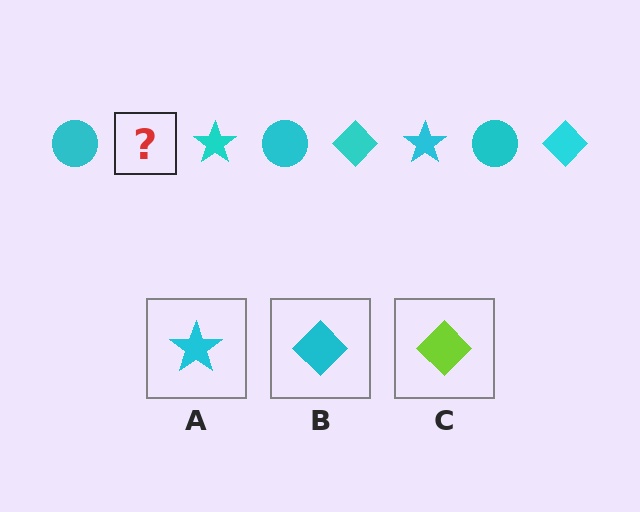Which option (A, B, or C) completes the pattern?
B.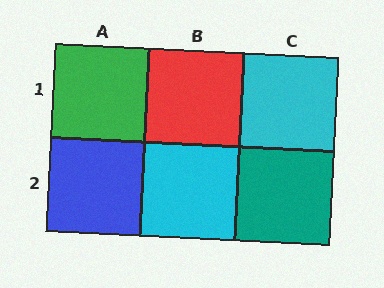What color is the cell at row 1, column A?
Green.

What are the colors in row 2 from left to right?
Blue, cyan, teal.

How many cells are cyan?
2 cells are cyan.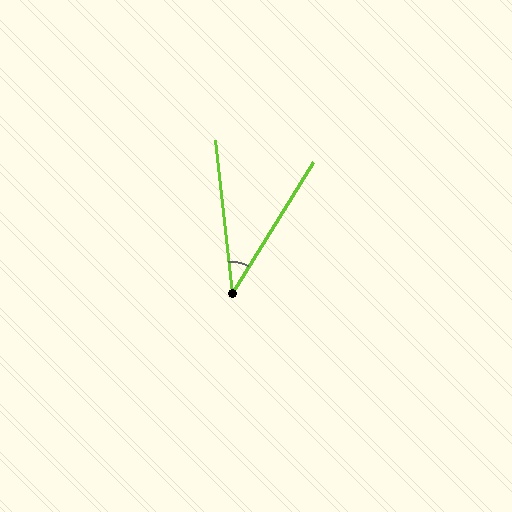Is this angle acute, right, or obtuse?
It is acute.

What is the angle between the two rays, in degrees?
Approximately 38 degrees.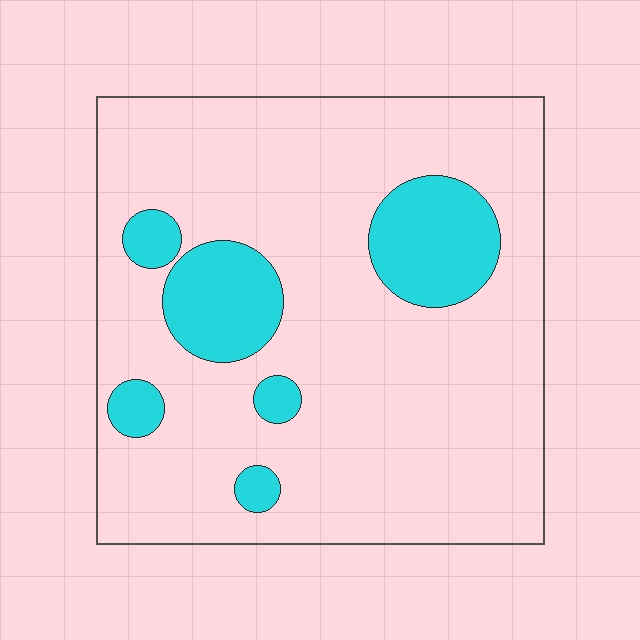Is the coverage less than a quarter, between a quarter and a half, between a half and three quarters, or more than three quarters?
Less than a quarter.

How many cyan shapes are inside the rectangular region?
6.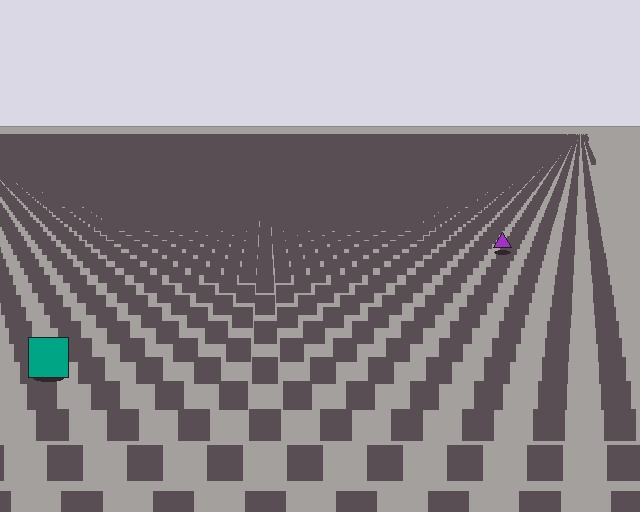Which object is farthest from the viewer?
The purple triangle is farthest from the viewer. It appears smaller and the ground texture around it is denser.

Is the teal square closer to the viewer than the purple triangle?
Yes. The teal square is closer — you can tell from the texture gradient: the ground texture is coarser near it.